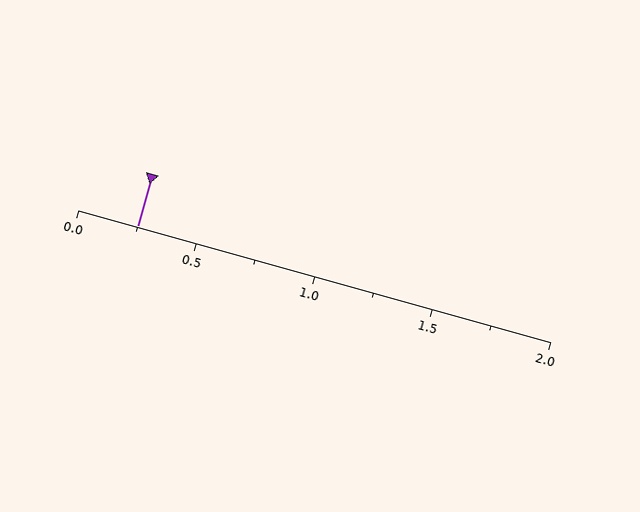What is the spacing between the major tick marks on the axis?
The major ticks are spaced 0.5 apart.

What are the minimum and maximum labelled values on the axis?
The axis runs from 0.0 to 2.0.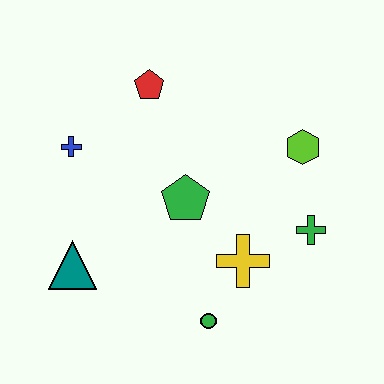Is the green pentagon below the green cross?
No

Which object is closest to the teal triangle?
The blue cross is closest to the teal triangle.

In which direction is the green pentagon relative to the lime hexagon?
The green pentagon is to the left of the lime hexagon.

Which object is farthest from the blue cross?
The green cross is farthest from the blue cross.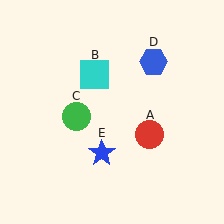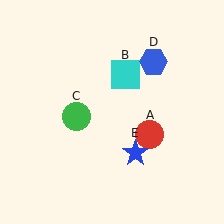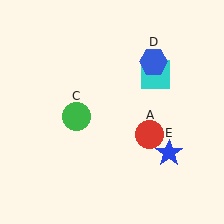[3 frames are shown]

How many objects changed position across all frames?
2 objects changed position: cyan square (object B), blue star (object E).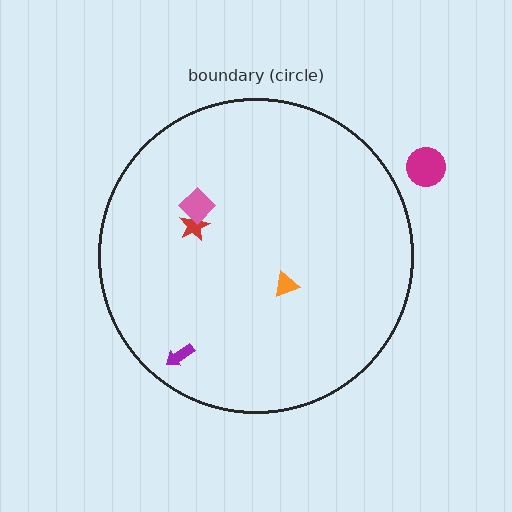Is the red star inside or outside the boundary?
Inside.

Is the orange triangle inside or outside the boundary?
Inside.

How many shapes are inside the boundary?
4 inside, 1 outside.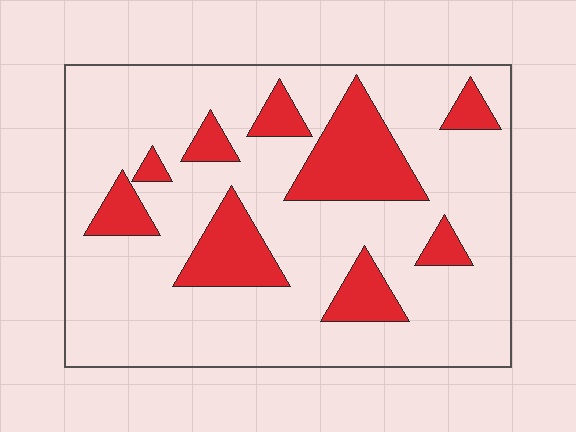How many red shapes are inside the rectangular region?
9.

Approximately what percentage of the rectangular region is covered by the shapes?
Approximately 20%.